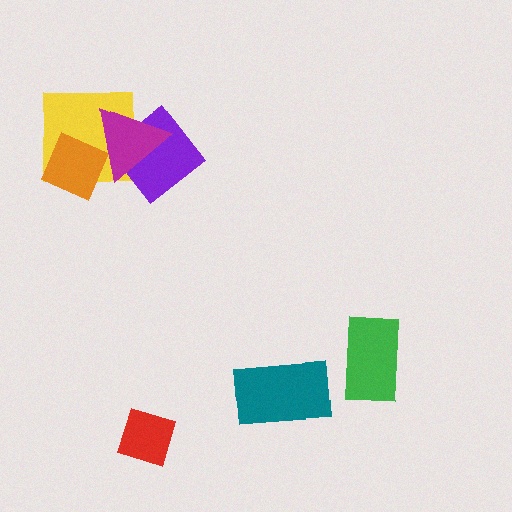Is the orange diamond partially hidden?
Yes, it is partially covered by another shape.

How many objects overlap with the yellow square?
3 objects overlap with the yellow square.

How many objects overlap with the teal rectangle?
0 objects overlap with the teal rectangle.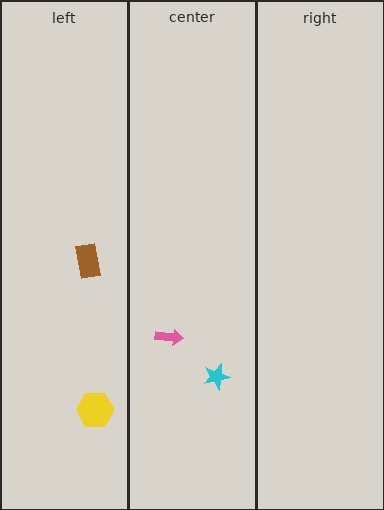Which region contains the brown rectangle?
The left region.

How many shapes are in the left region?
2.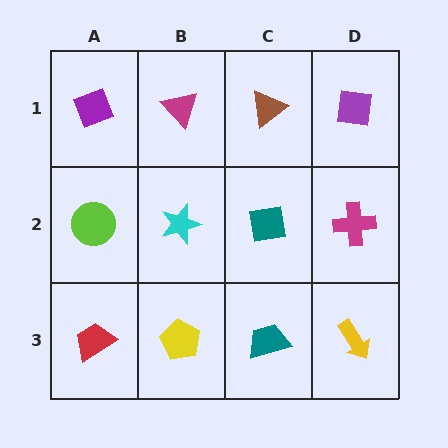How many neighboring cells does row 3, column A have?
2.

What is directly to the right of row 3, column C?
A yellow arrow.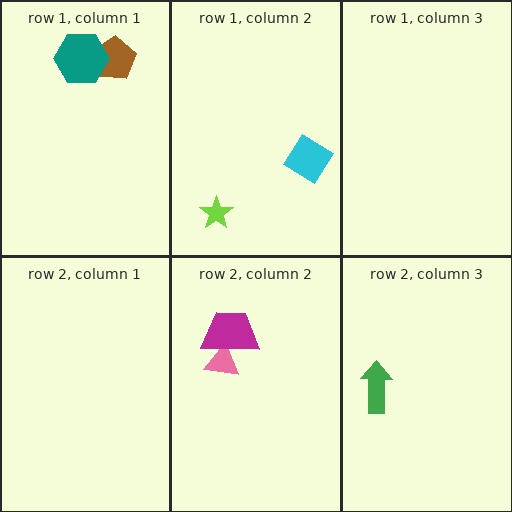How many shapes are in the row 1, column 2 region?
2.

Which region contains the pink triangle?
The row 2, column 2 region.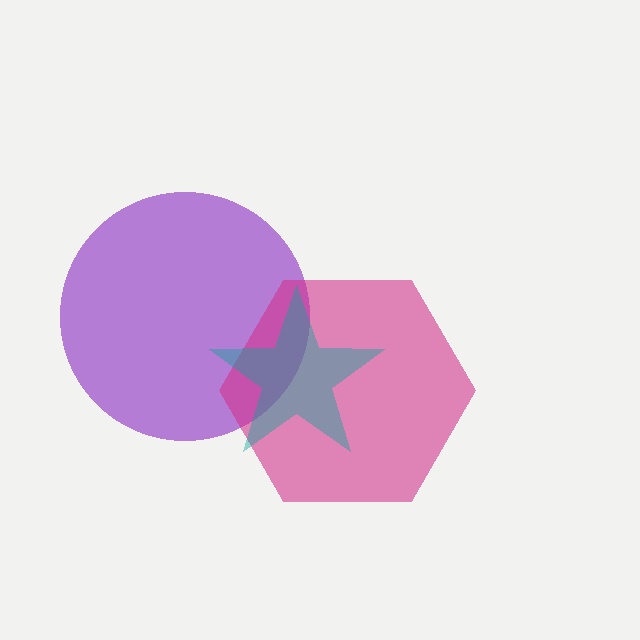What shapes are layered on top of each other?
The layered shapes are: a purple circle, a magenta hexagon, a teal star.